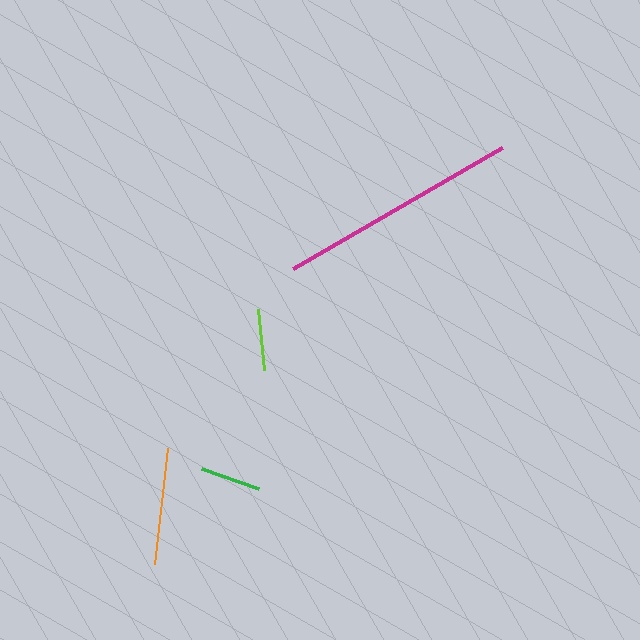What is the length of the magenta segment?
The magenta segment is approximately 242 pixels long.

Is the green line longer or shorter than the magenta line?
The magenta line is longer than the green line.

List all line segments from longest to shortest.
From longest to shortest: magenta, orange, lime, green.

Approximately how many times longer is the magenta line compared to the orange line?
The magenta line is approximately 2.1 times the length of the orange line.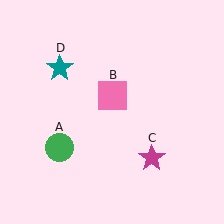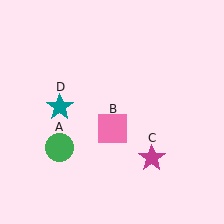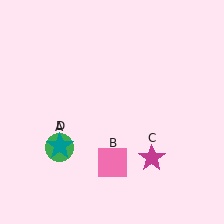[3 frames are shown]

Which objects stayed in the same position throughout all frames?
Green circle (object A) and magenta star (object C) remained stationary.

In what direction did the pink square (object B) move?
The pink square (object B) moved down.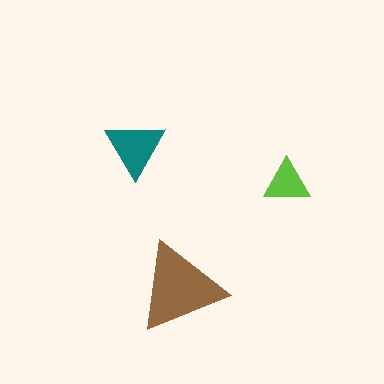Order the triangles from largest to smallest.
the brown one, the teal one, the lime one.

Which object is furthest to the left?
The teal triangle is leftmost.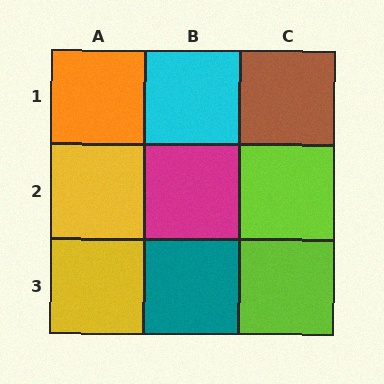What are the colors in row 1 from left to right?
Orange, cyan, brown.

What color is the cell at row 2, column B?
Magenta.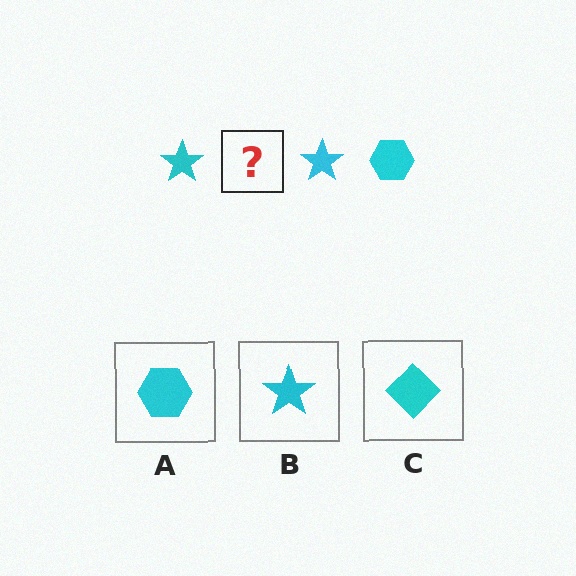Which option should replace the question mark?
Option A.